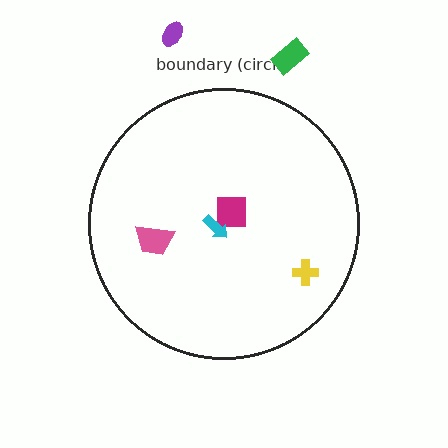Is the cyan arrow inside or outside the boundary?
Inside.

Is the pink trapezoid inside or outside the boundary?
Inside.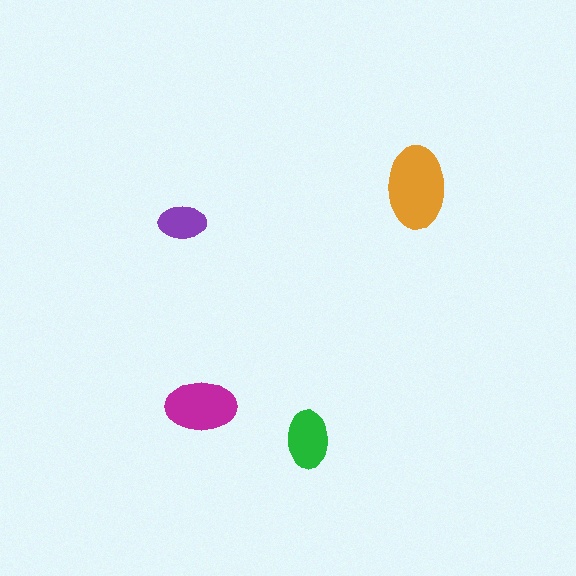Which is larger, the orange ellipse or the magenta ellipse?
The orange one.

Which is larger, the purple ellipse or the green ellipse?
The green one.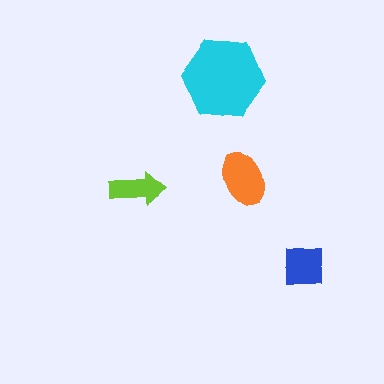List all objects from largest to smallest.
The cyan hexagon, the orange ellipse, the blue square, the lime arrow.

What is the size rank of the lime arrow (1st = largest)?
4th.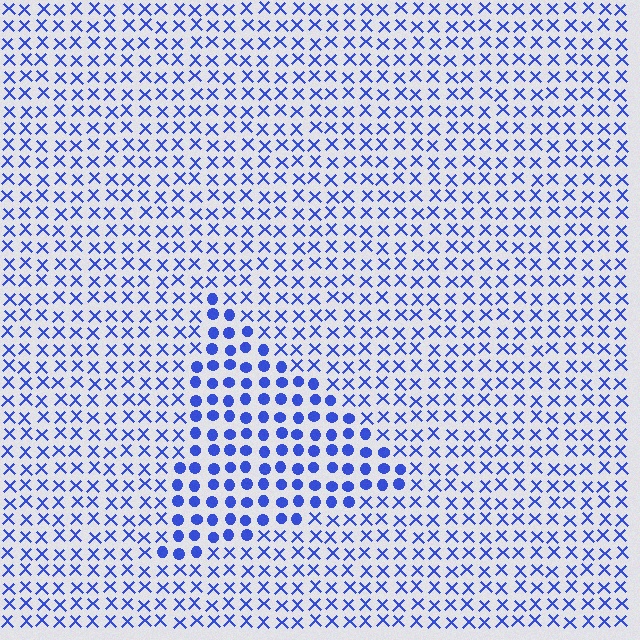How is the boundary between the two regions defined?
The boundary is defined by a change in element shape: circles inside vs. X marks outside. All elements share the same color and spacing.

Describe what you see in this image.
The image is filled with small blue elements arranged in a uniform grid. A triangle-shaped region contains circles, while the surrounding area contains X marks. The boundary is defined purely by the change in element shape.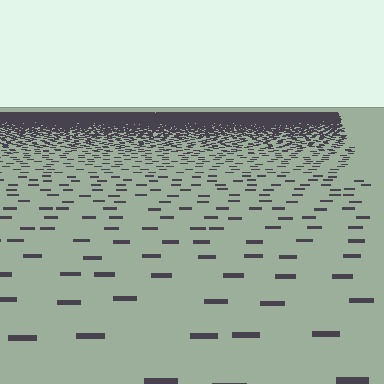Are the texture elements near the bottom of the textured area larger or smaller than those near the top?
Larger. Near the bottom, elements are closer to the viewer and appear at a bigger on-screen size.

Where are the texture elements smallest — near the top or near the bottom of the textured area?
Near the top.